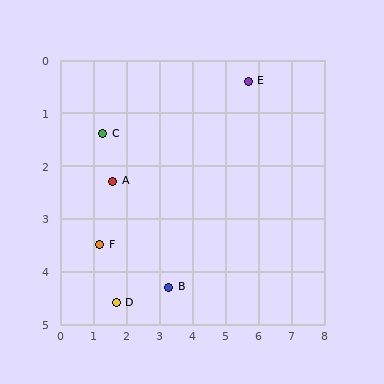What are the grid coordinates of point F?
Point F is at approximately (1.2, 3.5).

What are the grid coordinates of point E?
Point E is at approximately (5.7, 0.4).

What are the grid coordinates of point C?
Point C is at approximately (1.3, 1.4).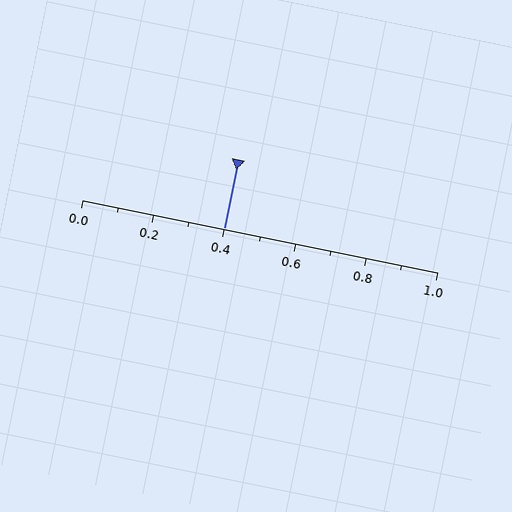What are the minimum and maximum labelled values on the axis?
The axis runs from 0.0 to 1.0.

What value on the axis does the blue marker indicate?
The marker indicates approximately 0.4.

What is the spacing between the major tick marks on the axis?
The major ticks are spaced 0.2 apart.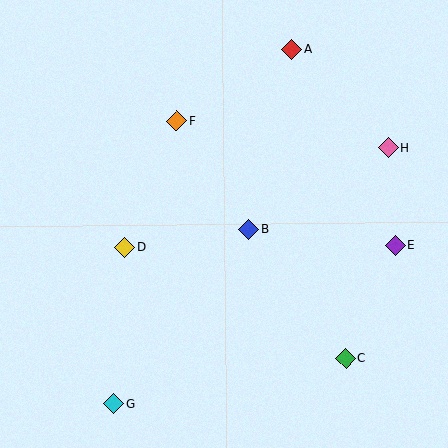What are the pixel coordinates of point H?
Point H is at (388, 148).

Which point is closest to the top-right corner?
Point H is closest to the top-right corner.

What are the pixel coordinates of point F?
Point F is at (176, 121).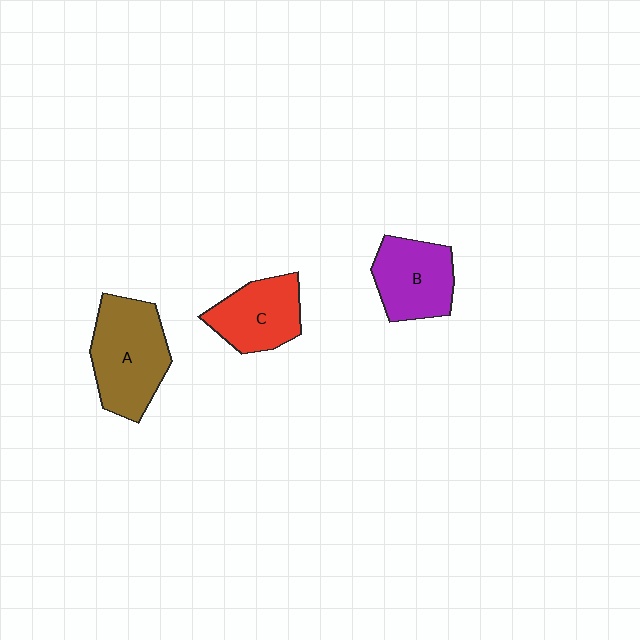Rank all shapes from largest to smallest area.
From largest to smallest: A (brown), B (purple), C (red).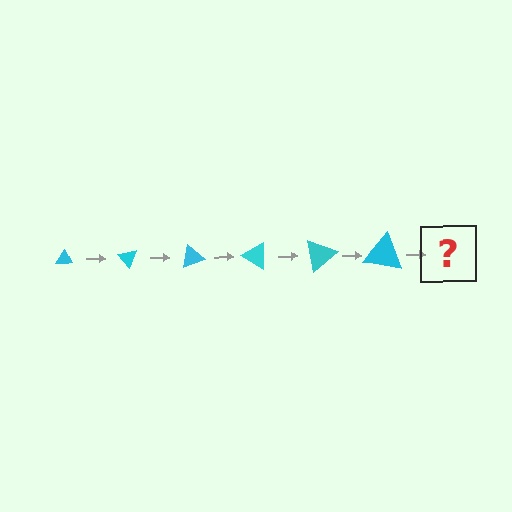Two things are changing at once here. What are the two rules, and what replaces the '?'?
The two rules are that the triangle grows larger each step and it rotates 50 degrees each step. The '?' should be a triangle, larger than the previous one and rotated 300 degrees from the start.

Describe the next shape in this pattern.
It should be a triangle, larger than the previous one and rotated 300 degrees from the start.